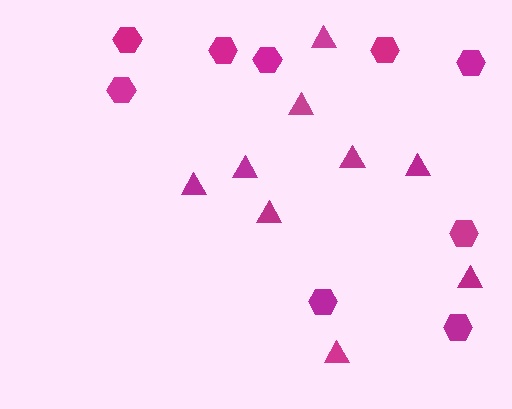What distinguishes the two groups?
There are 2 groups: one group of hexagons (9) and one group of triangles (9).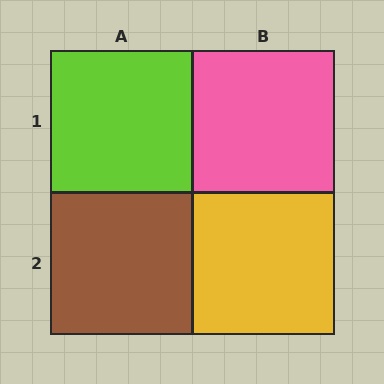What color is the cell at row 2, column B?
Yellow.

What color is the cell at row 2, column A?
Brown.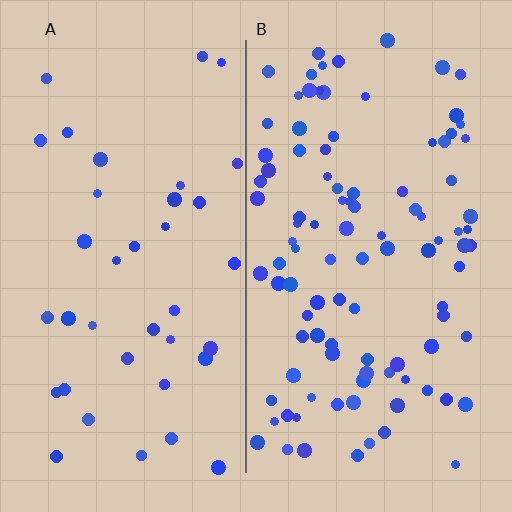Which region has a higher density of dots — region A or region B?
B (the right).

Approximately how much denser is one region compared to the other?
Approximately 2.7× — region B over region A.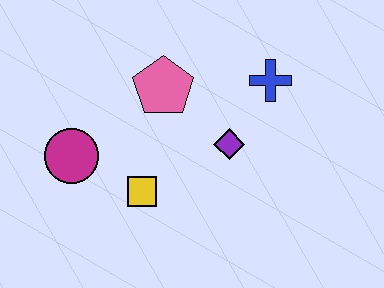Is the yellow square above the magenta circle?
No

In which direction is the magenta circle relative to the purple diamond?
The magenta circle is to the left of the purple diamond.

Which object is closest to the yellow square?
The magenta circle is closest to the yellow square.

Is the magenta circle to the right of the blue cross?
No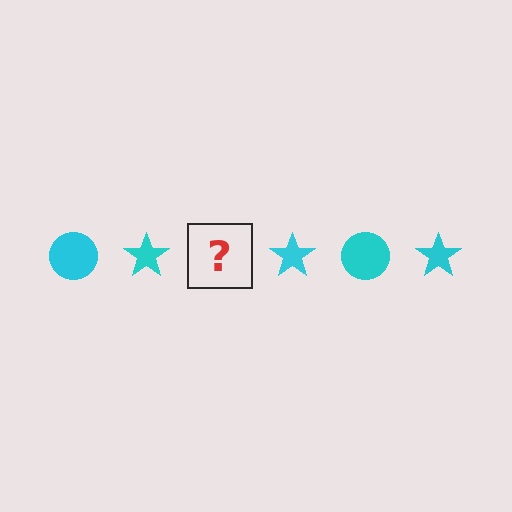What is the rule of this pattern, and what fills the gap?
The rule is that the pattern cycles through circle, star shapes in cyan. The gap should be filled with a cyan circle.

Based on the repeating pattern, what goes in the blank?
The blank should be a cyan circle.